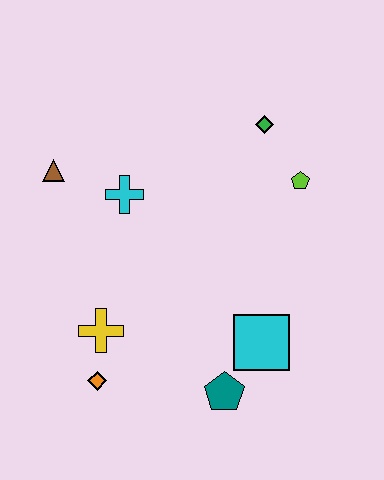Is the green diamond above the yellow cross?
Yes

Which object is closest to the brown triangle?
The cyan cross is closest to the brown triangle.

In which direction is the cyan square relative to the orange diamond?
The cyan square is to the right of the orange diamond.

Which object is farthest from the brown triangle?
The teal pentagon is farthest from the brown triangle.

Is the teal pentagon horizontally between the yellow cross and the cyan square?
Yes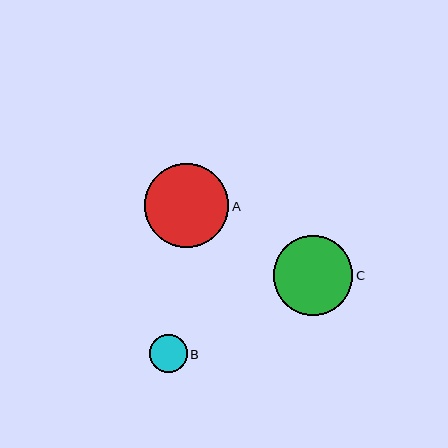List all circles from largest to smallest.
From largest to smallest: A, C, B.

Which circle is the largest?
Circle A is the largest with a size of approximately 84 pixels.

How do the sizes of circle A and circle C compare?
Circle A and circle C are approximately the same size.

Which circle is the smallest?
Circle B is the smallest with a size of approximately 38 pixels.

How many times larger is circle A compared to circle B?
Circle A is approximately 2.2 times the size of circle B.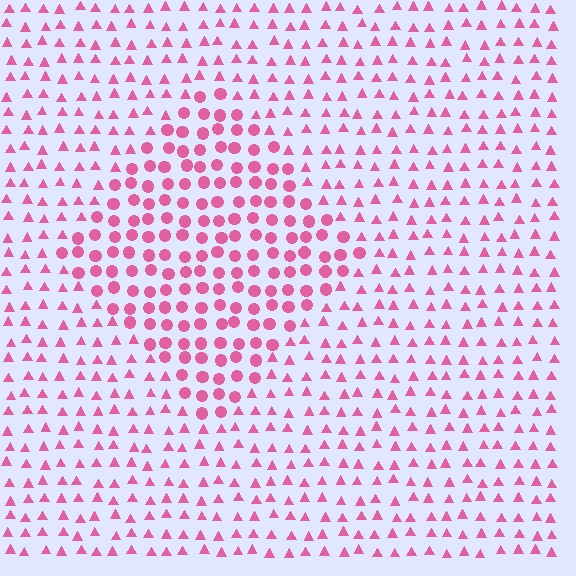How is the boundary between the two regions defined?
The boundary is defined by a change in element shape: circles inside vs. triangles outside. All elements share the same color and spacing.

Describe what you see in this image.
The image is filled with small pink elements arranged in a uniform grid. A diamond-shaped region contains circles, while the surrounding area contains triangles. The boundary is defined purely by the change in element shape.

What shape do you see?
I see a diamond.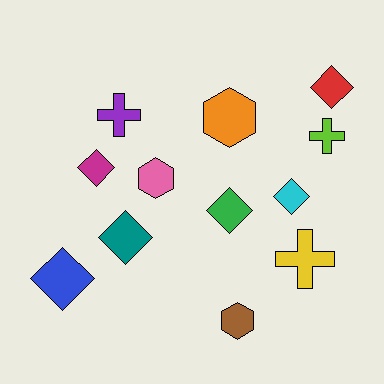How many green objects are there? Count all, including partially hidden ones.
There is 1 green object.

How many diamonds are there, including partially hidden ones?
There are 6 diamonds.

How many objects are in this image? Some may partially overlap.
There are 12 objects.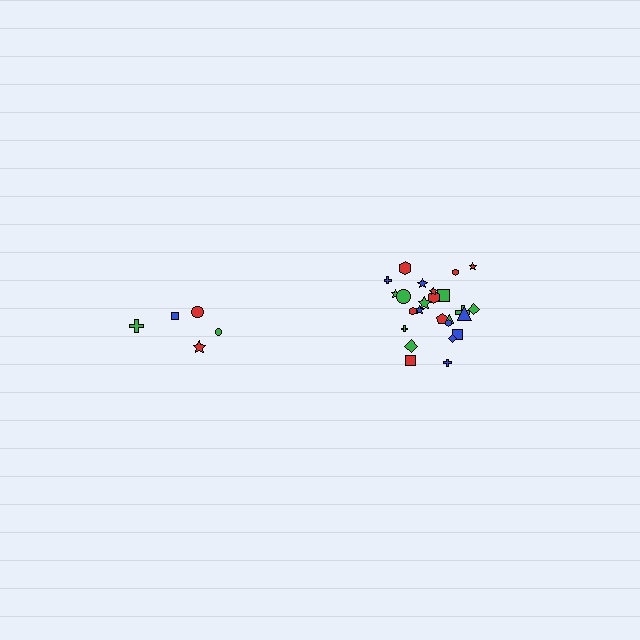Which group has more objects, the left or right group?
The right group.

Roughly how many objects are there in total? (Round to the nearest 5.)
Roughly 30 objects in total.